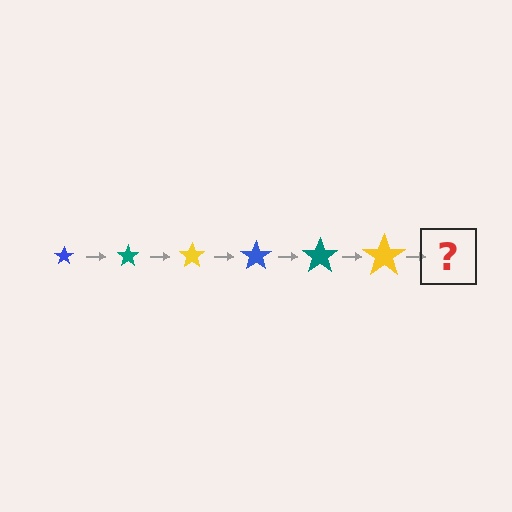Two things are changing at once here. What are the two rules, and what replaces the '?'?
The two rules are that the star grows larger each step and the color cycles through blue, teal, and yellow. The '?' should be a blue star, larger than the previous one.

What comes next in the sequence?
The next element should be a blue star, larger than the previous one.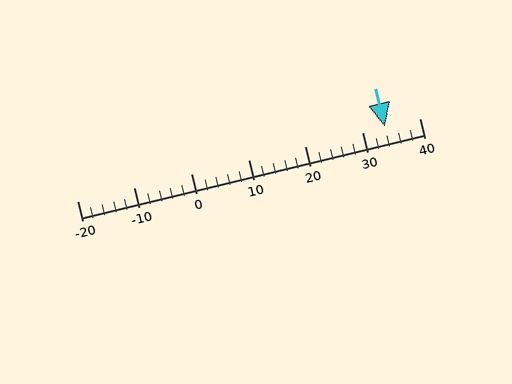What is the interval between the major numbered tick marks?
The major tick marks are spaced 10 units apart.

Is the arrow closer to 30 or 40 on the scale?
The arrow is closer to 30.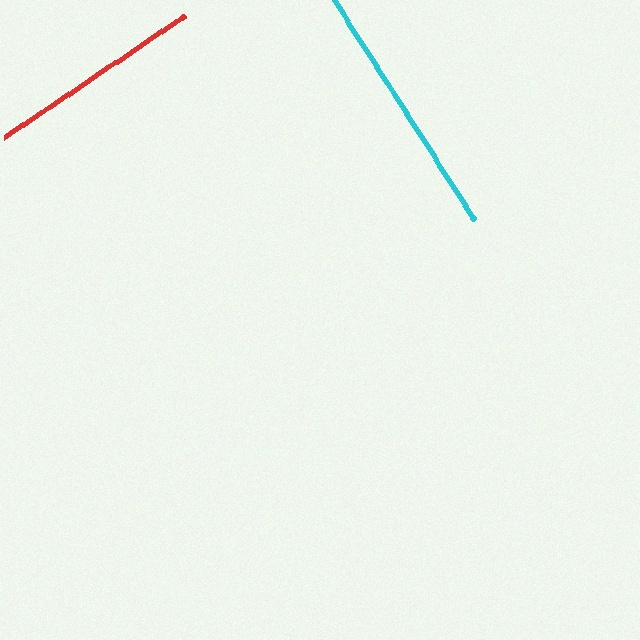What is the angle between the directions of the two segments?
Approximately 89 degrees.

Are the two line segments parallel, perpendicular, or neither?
Perpendicular — they meet at approximately 89°.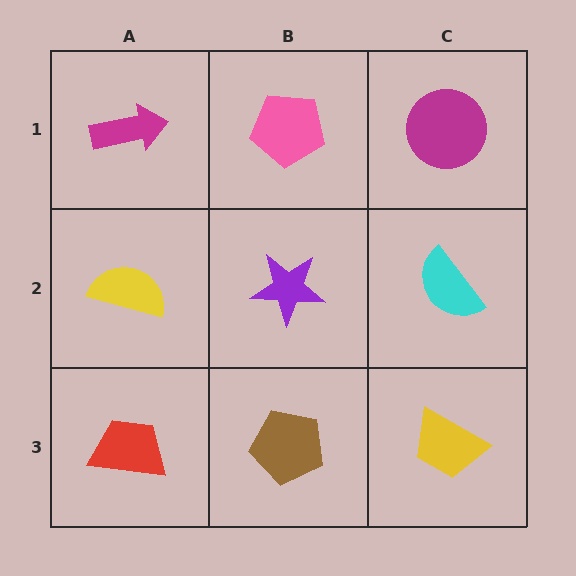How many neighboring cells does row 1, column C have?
2.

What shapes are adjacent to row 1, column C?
A cyan semicircle (row 2, column C), a pink pentagon (row 1, column B).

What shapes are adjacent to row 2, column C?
A magenta circle (row 1, column C), a yellow trapezoid (row 3, column C), a purple star (row 2, column B).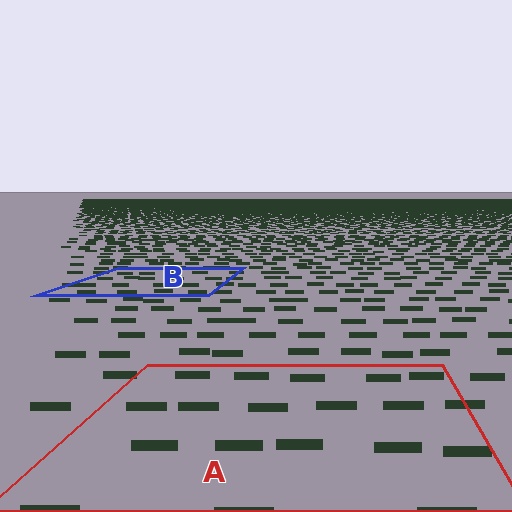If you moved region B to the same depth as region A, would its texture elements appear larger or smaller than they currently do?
They would appear larger. At a closer depth, the same texture elements are projected at a bigger on-screen size.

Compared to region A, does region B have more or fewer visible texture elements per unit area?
Region B has more texture elements per unit area — they are packed more densely because it is farther away.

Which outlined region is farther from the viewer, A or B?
Region B is farther from the viewer — the texture elements inside it appear smaller and more densely packed.